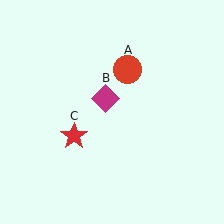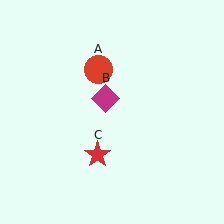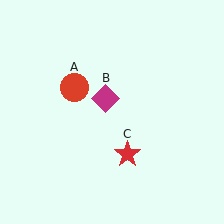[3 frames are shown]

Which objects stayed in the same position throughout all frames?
Magenta diamond (object B) remained stationary.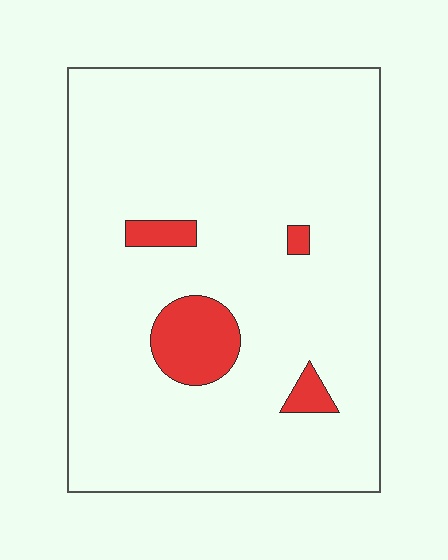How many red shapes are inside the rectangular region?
4.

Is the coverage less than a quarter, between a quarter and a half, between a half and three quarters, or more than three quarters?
Less than a quarter.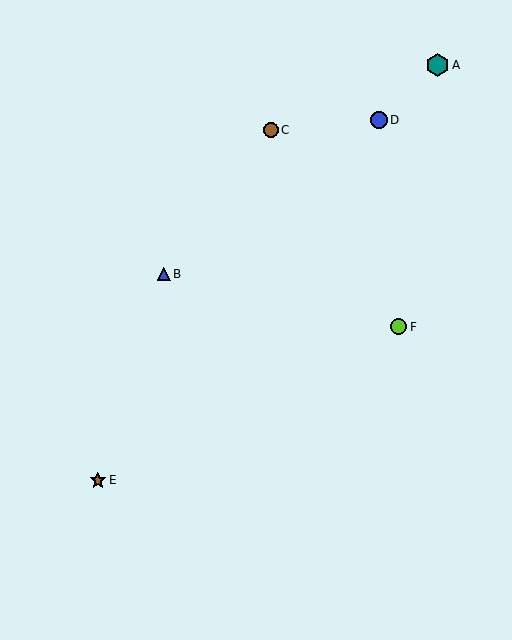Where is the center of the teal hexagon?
The center of the teal hexagon is at (437, 65).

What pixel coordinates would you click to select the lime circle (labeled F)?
Click at (399, 327) to select the lime circle F.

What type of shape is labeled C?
Shape C is a brown circle.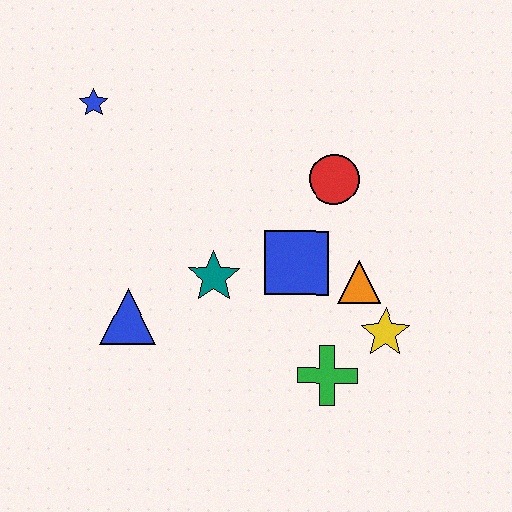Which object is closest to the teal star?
The blue square is closest to the teal star.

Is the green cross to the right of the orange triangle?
No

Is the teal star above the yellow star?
Yes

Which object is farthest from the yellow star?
The blue star is farthest from the yellow star.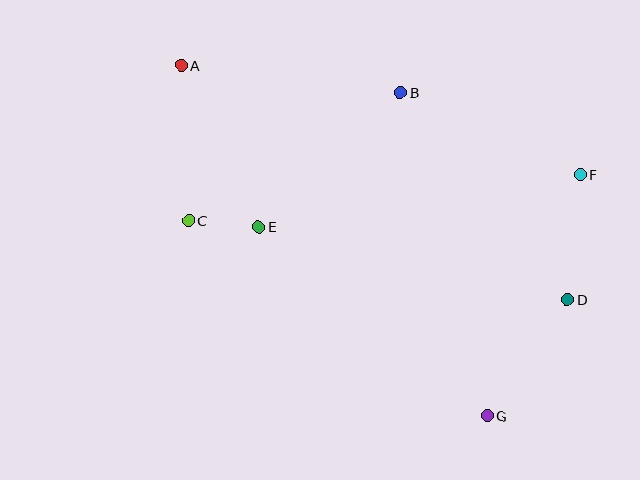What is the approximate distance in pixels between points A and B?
The distance between A and B is approximately 221 pixels.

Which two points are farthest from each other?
Points A and G are farthest from each other.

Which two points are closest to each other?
Points C and E are closest to each other.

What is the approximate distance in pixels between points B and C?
The distance between B and C is approximately 248 pixels.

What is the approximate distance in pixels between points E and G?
The distance between E and G is approximately 296 pixels.